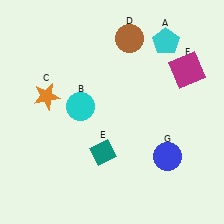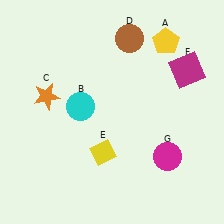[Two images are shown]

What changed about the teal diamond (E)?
In Image 1, E is teal. In Image 2, it changed to yellow.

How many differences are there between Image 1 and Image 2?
There are 3 differences between the two images.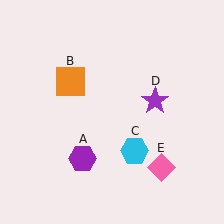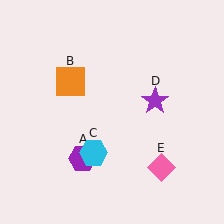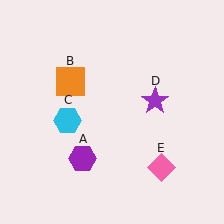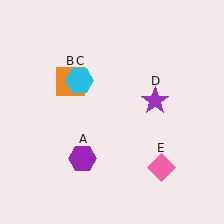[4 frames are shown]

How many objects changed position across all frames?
1 object changed position: cyan hexagon (object C).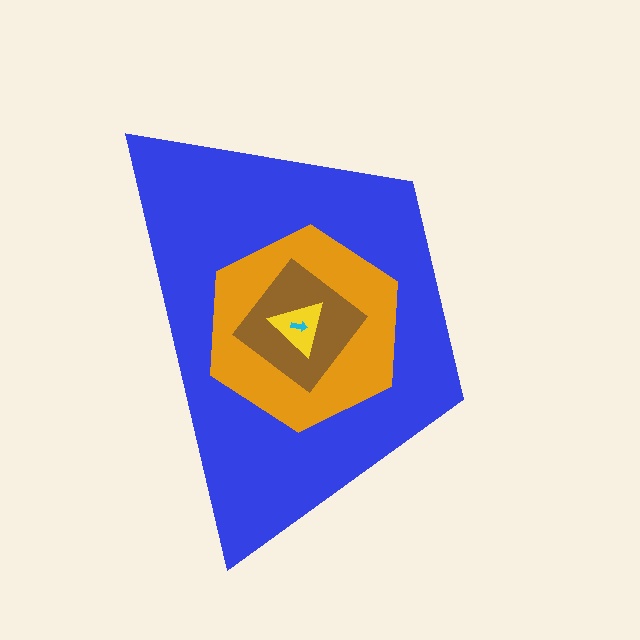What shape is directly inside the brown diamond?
The yellow triangle.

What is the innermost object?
The cyan arrow.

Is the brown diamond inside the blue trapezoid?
Yes.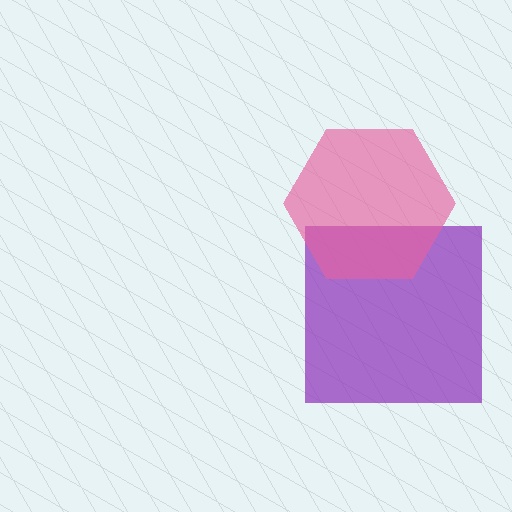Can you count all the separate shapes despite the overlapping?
Yes, there are 2 separate shapes.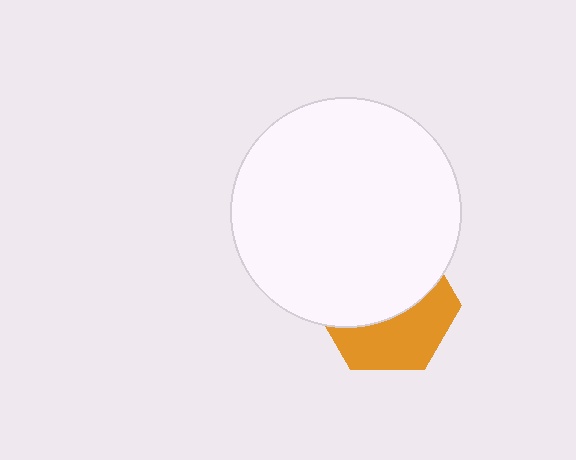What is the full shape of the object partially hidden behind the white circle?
The partially hidden object is an orange hexagon.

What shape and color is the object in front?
The object in front is a white circle.